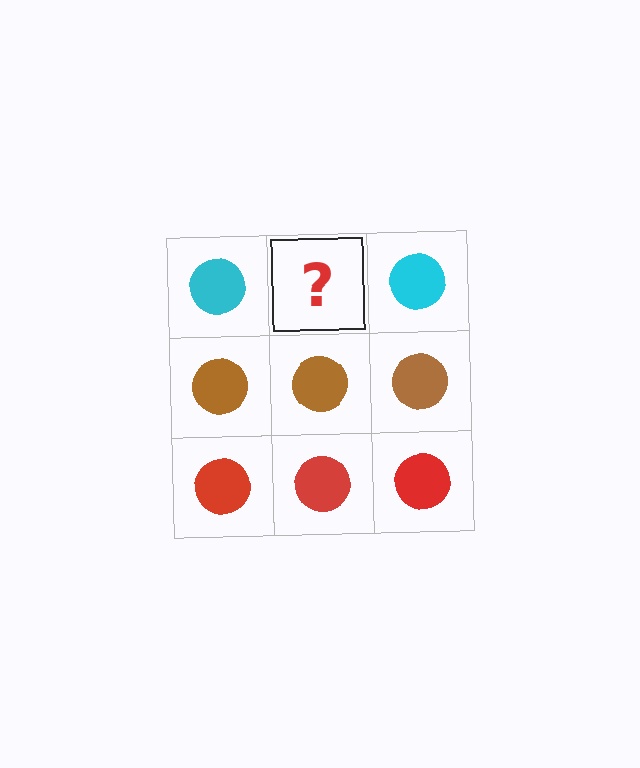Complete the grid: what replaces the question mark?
The question mark should be replaced with a cyan circle.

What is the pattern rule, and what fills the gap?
The rule is that each row has a consistent color. The gap should be filled with a cyan circle.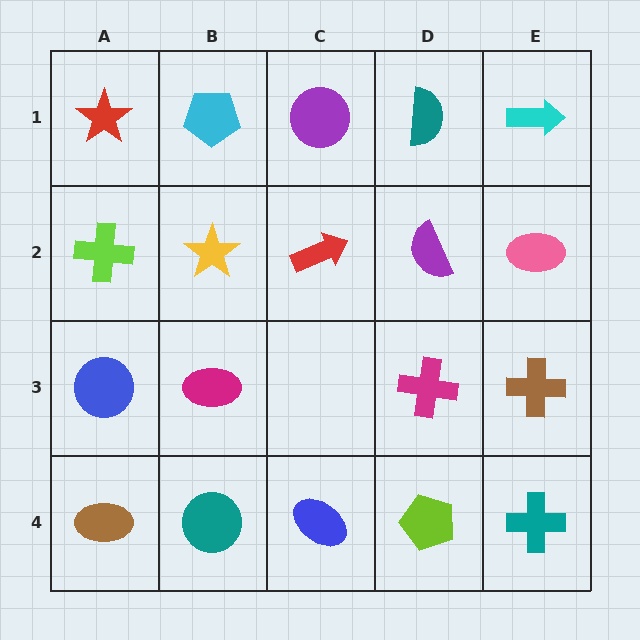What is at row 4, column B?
A teal circle.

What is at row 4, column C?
A blue ellipse.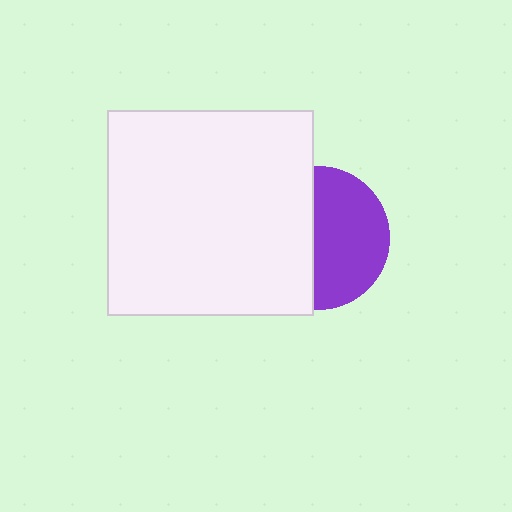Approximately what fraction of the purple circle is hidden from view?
Roughly 46% of the purple circle is hidden behind the white rectangle.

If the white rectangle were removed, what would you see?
You would see the complete purple circle.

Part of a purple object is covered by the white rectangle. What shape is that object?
It is a circle.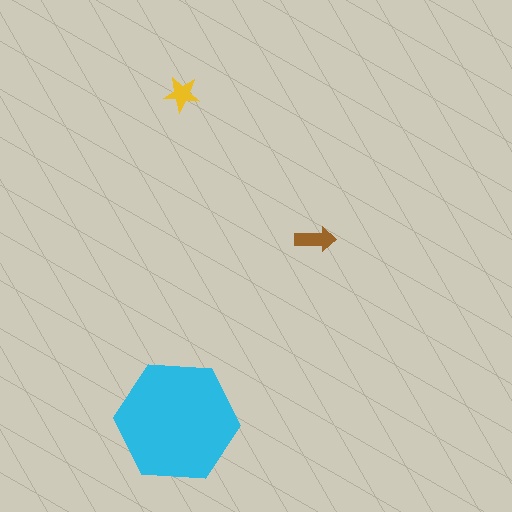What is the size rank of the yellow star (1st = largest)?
3rd.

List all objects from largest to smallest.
The cyan hexagon, the brown arrow, the yellow star.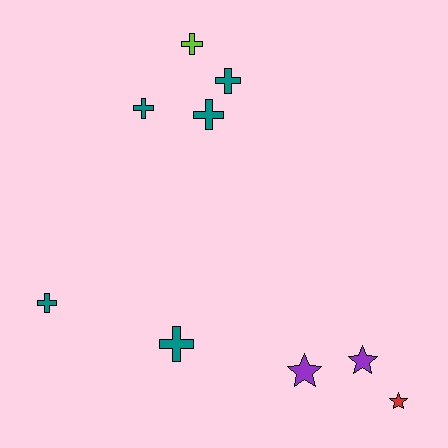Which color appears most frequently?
Teal, with 5 objects.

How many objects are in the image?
There are 9 objects.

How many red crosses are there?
There are no red crosses.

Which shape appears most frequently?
Cross, with 6 objects.